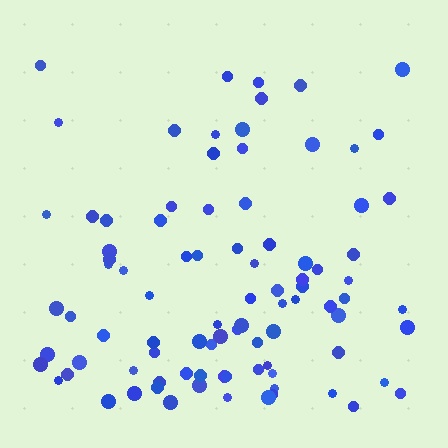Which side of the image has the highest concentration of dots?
The bottom.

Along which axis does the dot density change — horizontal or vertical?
Vertical.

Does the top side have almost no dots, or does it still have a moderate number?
Still a moderate number, just noticeably fewer than the bottom.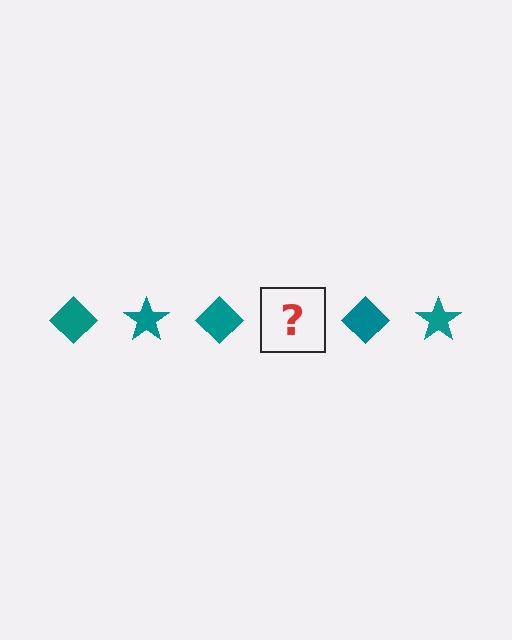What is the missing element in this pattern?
The missing element is a teal star.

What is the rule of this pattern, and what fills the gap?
The rule is that the pattern cycles through diamond, star shapes in teal. The gap should be filled with a teal star.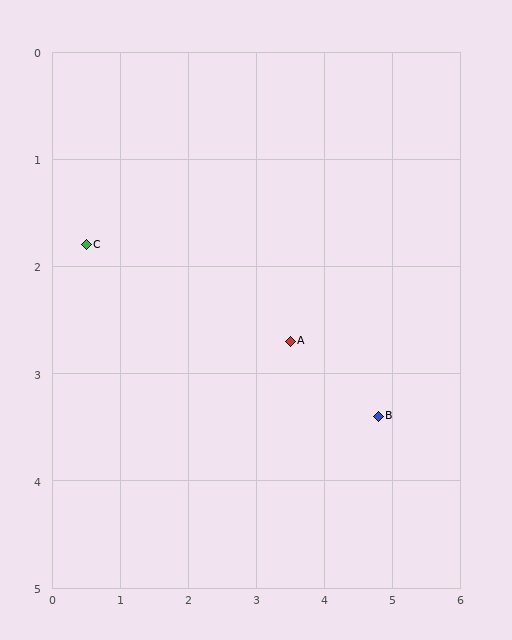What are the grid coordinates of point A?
Point A is at approximately (3.5, 2.7).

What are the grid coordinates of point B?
Point B is at approximately (4.8, 3.4).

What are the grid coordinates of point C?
Point C is at approximately (0.5, 1.8).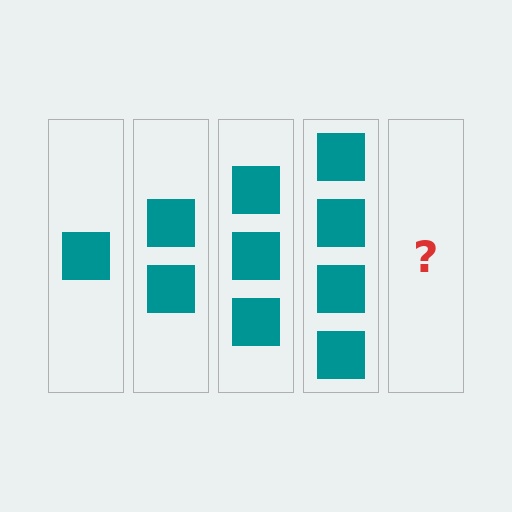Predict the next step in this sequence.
The next step is 5 squares.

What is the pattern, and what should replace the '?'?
The pattern is that each step adds one more square. The '?' should be 5 squares.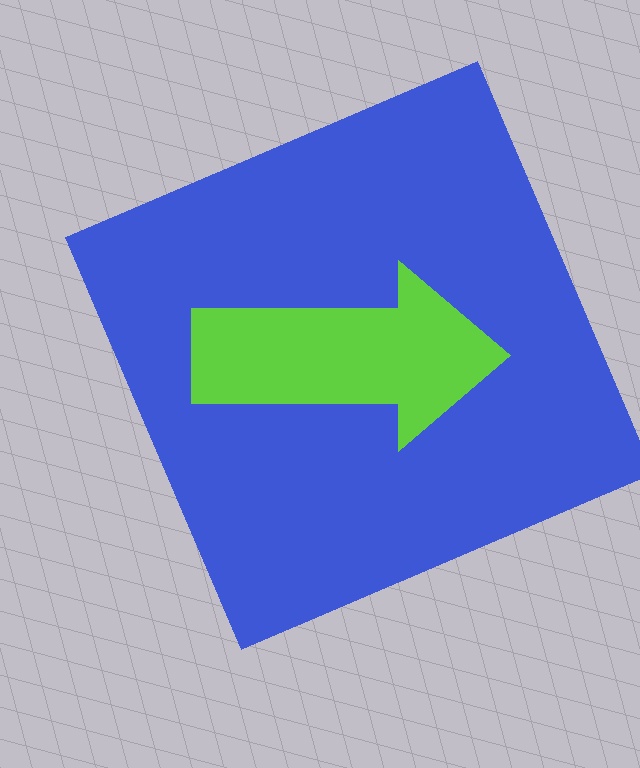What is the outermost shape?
The blue square.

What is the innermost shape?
The lime arrow.